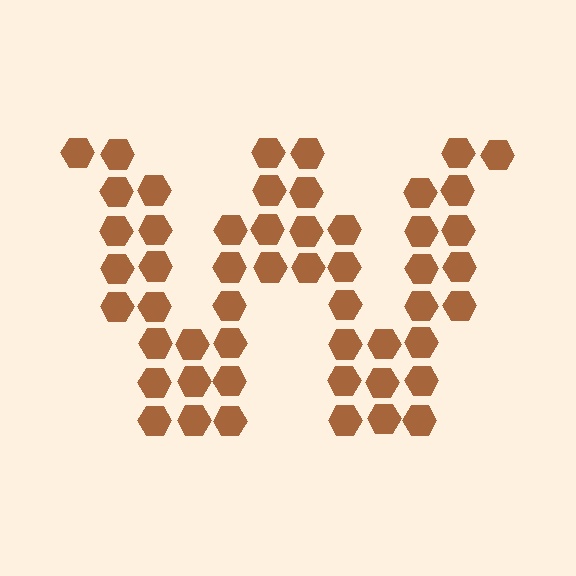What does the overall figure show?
The overall figure shows the letter W.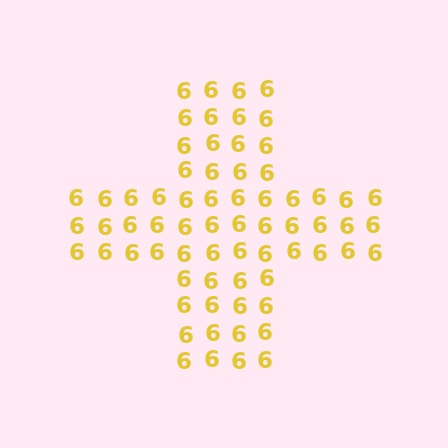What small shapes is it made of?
It is made of small digit 6's.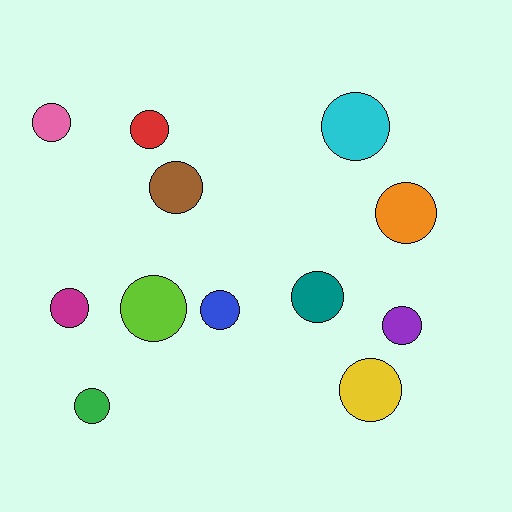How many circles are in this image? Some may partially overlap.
There are 12 circles.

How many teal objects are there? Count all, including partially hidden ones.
There is 1 teal object.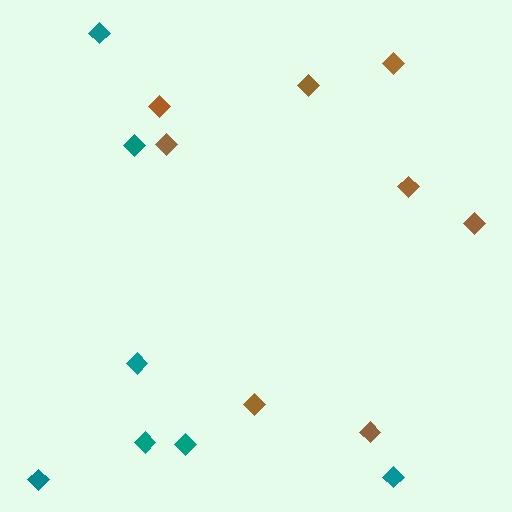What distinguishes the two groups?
There are 2 groups: one group of brown diamonds (8) and one group of teal diamonds (7).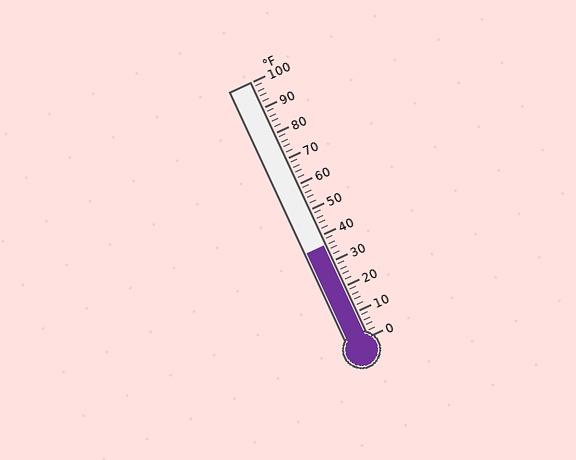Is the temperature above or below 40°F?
The temperature is below 40°F.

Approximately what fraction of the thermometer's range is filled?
The thermometer is filled to approximately 35% of its range.